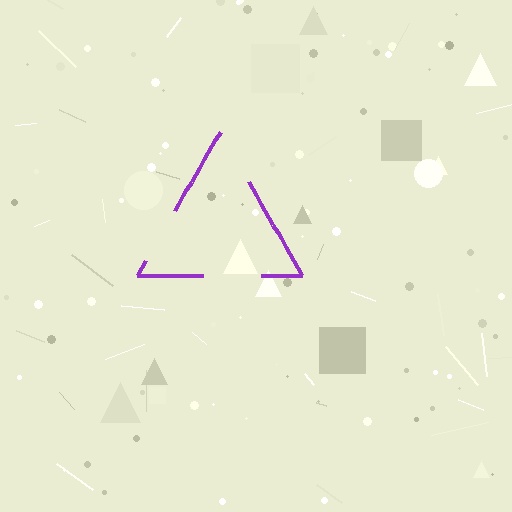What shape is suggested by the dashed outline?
The dashed outline suggests a triangle.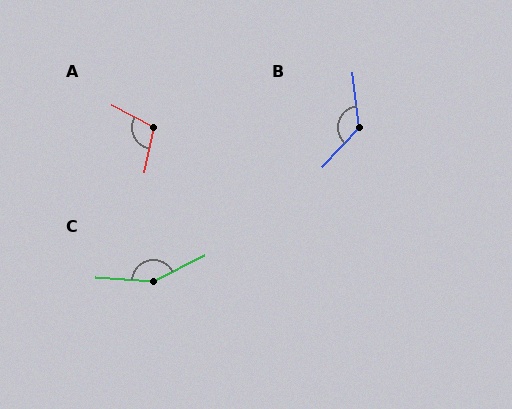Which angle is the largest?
C, at approximately 148 degrees.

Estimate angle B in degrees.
Approximately 130 degrees.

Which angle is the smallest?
A, at approximately 105 degrees.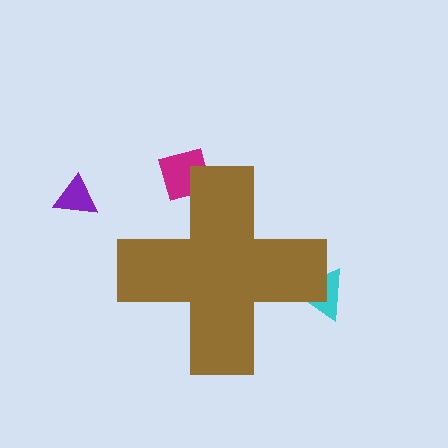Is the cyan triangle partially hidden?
Yes, the cyan triangle is partially hidden behind the brown cross.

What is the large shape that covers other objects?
A brown cross.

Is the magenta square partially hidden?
Yes, the magenta square is partially hidden behind the brown cross.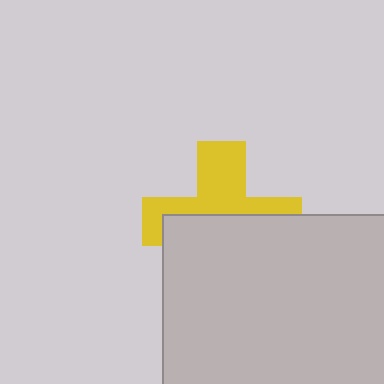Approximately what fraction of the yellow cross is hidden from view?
Roughly 55% of the yellow cross is hidden behind the light gray square.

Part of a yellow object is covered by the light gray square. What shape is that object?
It is a cross.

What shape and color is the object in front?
The object in front is a light gray square.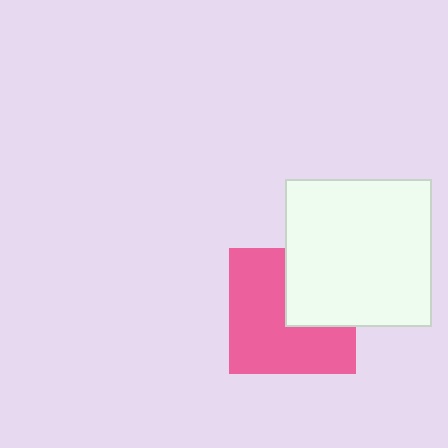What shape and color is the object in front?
The object in front is a white square.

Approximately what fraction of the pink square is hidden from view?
Roughly 35% of the pink square is hidden behind the white square.